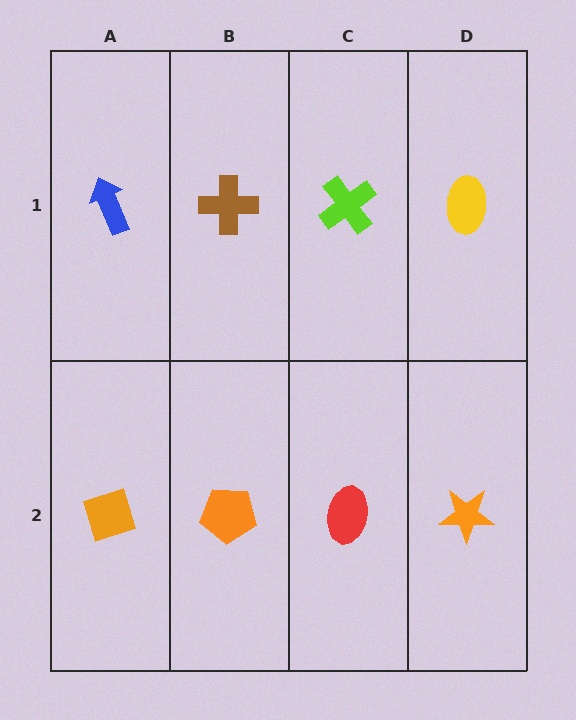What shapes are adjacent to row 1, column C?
A red ellipse (row 2, column C), a brown cross (row 1, column B), a yellow ellipse (row 1, column D).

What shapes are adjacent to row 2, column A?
A blue arrow (row 1, column A), an orange pentagon (row 2, column B).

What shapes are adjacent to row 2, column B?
A brown cross (row 1, column B), an orange diamond (row 2, column A), a red ellipse (row 2, column C).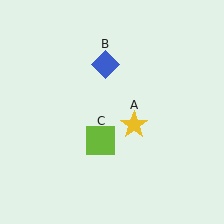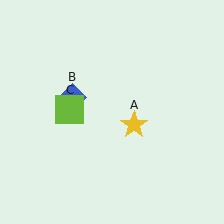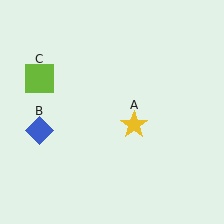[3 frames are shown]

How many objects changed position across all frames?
2 objects changed position: blue diamond (object B), lime square (object C).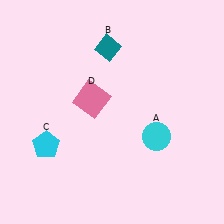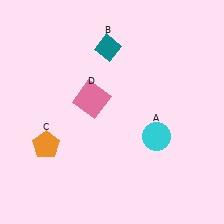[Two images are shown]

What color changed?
The pentagon (C) changed from cyan in Image 1 to orange in Image 2.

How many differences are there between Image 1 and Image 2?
There is 1 difference between the two images.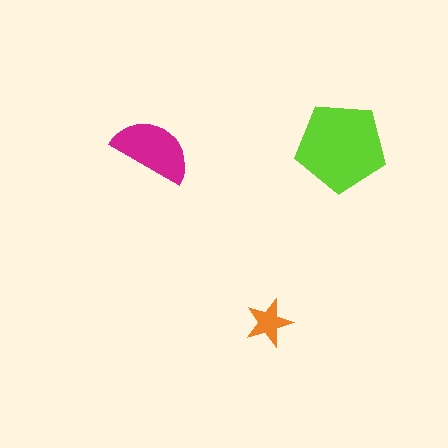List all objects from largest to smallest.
The lime pentagon, the magenta semicircle, the orange star.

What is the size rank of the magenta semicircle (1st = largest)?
2nd.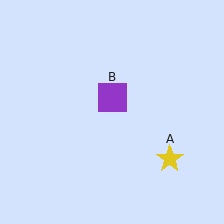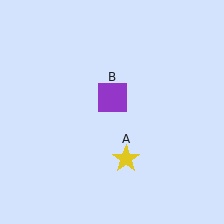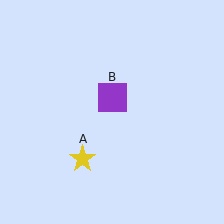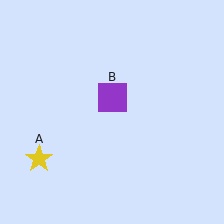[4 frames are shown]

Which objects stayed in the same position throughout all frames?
Purple square (object B) remained stationary.